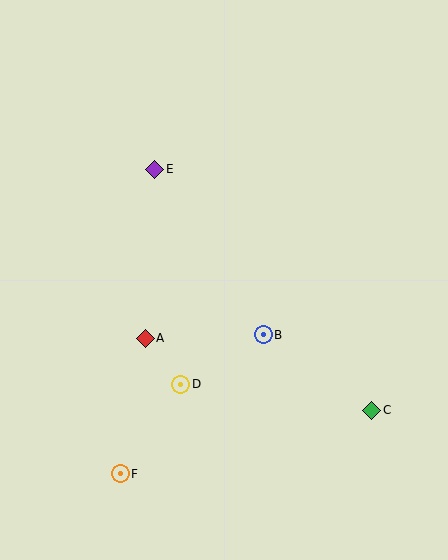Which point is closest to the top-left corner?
Point E is closest to the top-left corner.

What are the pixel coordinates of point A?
Point A is at (145, 338).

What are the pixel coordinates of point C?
Point C is at (372, 410).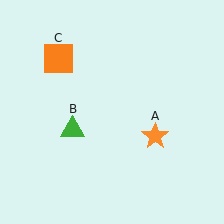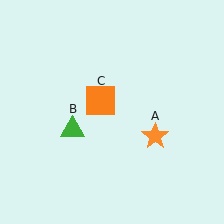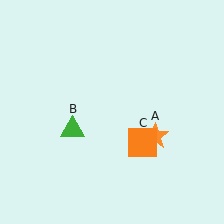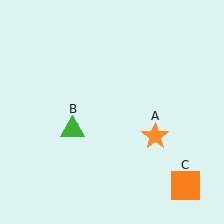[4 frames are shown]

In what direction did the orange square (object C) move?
The orange square (object C) moved down and to the right.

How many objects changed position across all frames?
1 object changed position: orange square (object C).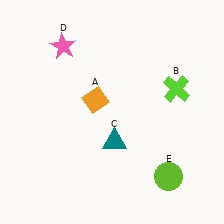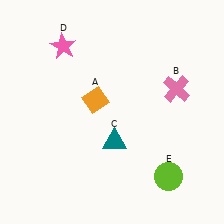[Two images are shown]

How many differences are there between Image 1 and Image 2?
There is 1 difference between the two images.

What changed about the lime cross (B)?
In Image 1, B is lime. In Image 2, it changed to pink.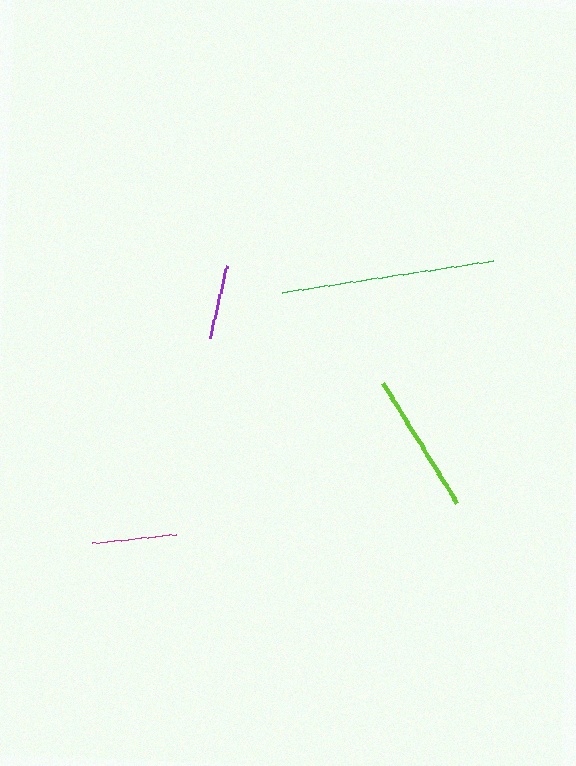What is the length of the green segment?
The green segment is approximately 214 pixels long.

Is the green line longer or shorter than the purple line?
The green line is longer than the purple line.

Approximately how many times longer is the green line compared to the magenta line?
The green line is approximately 2.6 times the length of the magenta line.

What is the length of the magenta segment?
The magenta segment is approximately 83 pixels long.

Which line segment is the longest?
The green line is the longest at approximately 214 pixels.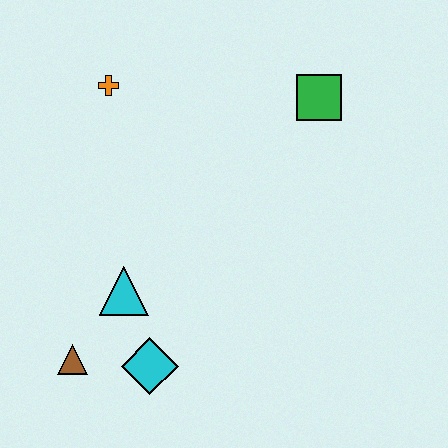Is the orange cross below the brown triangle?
No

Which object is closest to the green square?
The orange cross is closest to the green square.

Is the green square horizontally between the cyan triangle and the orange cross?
No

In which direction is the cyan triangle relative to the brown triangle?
The cyan triangle is above the brown triangle.